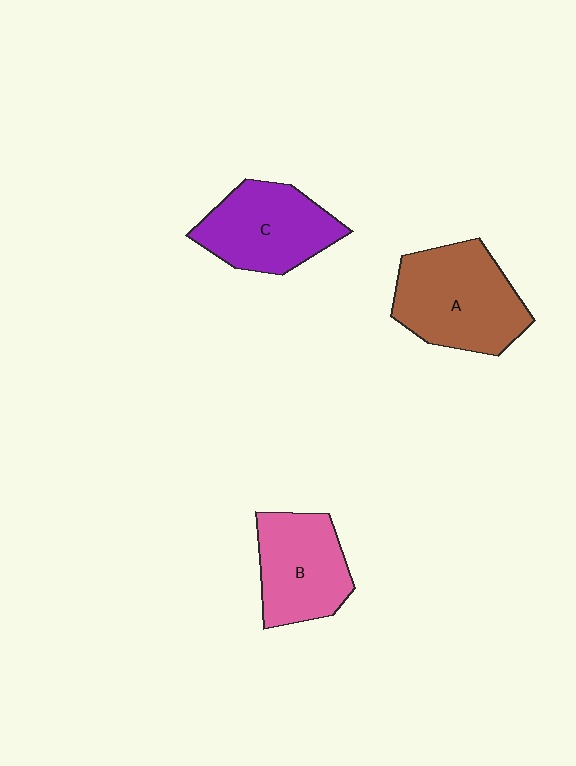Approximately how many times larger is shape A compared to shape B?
Approximately 1.3 times.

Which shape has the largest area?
Shape A (brown).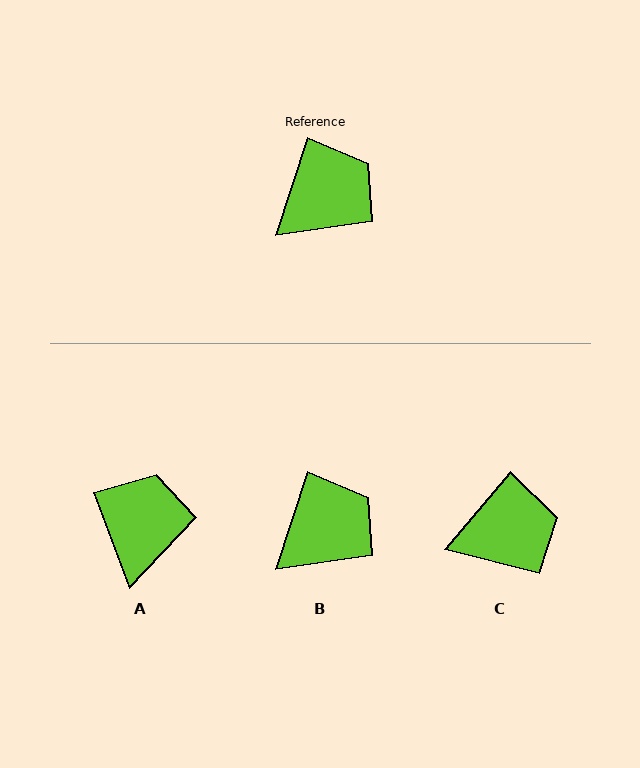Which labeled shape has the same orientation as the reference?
B.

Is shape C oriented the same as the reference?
No, it is off by about 22 degrees.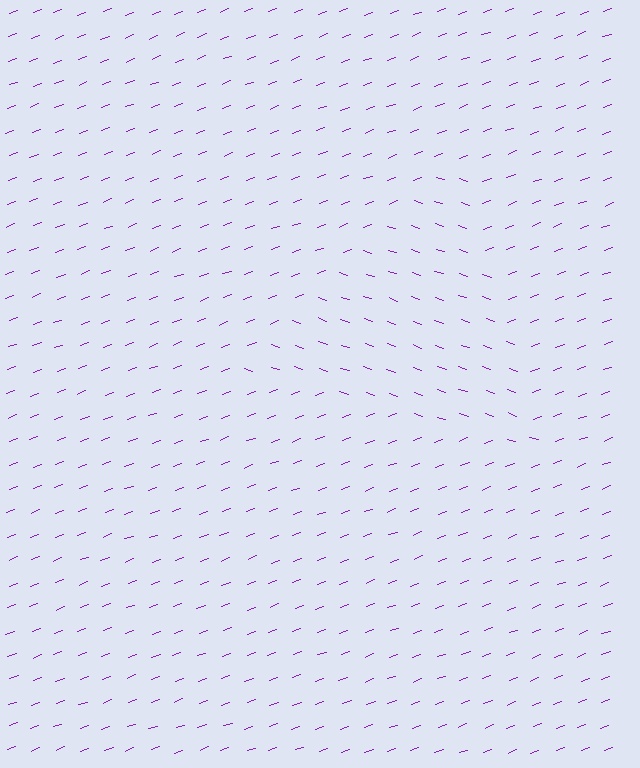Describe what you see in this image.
The image is filled with small purple line segments. A triangle region in the image has lines oriented differently from the surrounding lines, creating a visible texture boundary.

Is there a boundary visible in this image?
Yes, there is a texture boundary formed by a change in line orientation.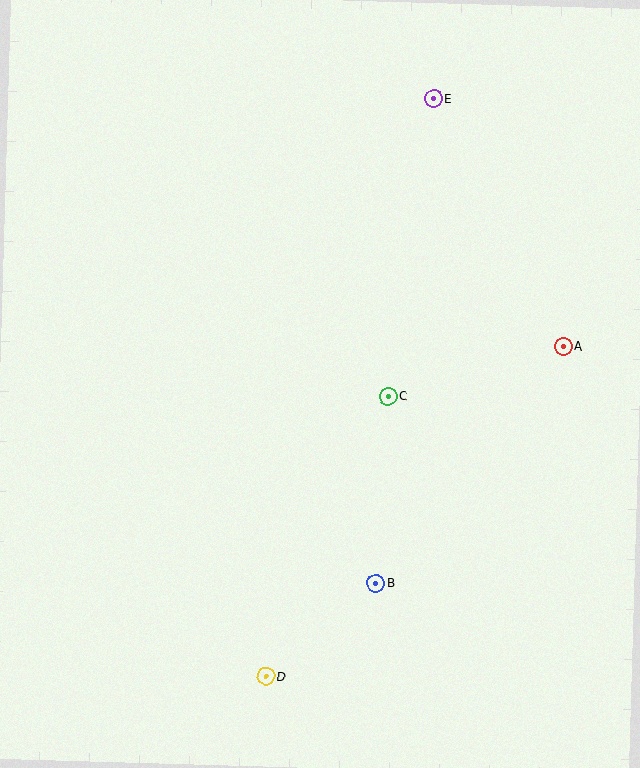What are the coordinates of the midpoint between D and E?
The midpoint between D and E is at (350, 387).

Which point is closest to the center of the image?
Point C at (388, 396) is closest to the center.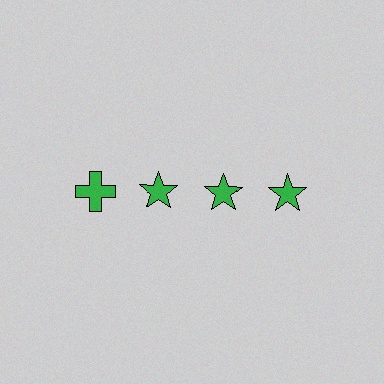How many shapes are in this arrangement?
There are 4 shapes arranged in a grid pattern.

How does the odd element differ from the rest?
It has a different shape: cross instead of star.